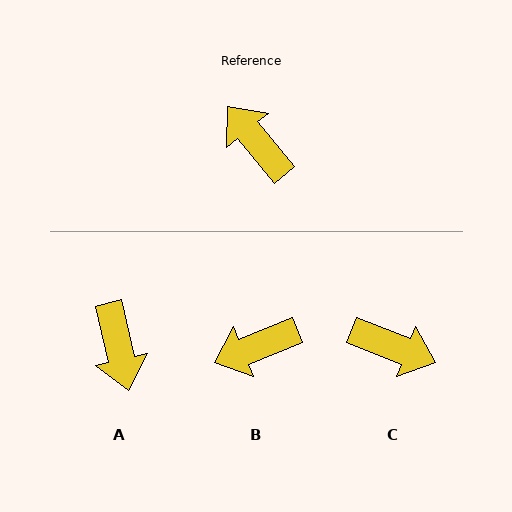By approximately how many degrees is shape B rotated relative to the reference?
Approximately 72 degrees counter-clockwise.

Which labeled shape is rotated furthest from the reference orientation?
A, about 154 degrees away.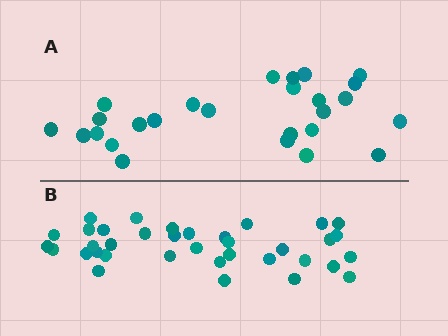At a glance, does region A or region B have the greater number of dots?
Region B (the bottom region) has more dots.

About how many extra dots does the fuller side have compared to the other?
Region B has roughly 10 or so more dots than region A.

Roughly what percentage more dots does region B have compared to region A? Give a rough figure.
About 40% more.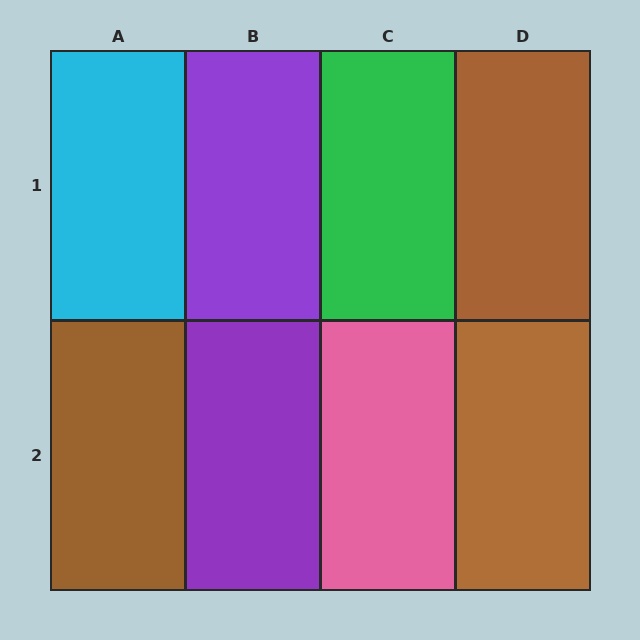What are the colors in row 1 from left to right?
Cyan, purple, green, brown.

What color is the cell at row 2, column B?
Purple.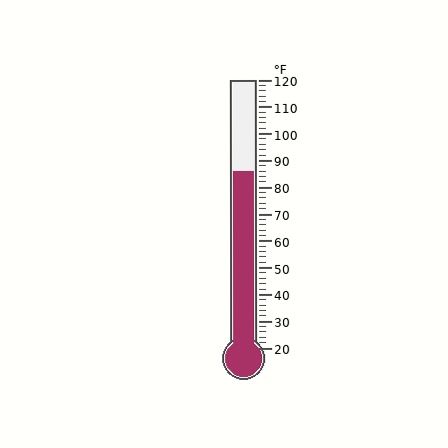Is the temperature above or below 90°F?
The temperature is below 90°F.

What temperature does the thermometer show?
The thermometer shows approximately 86°F.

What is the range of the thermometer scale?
The thermometer scale ranges from 20°F to 120°F.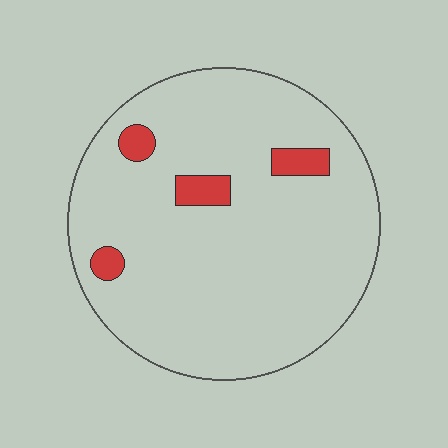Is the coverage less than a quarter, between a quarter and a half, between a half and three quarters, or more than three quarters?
Less than a quarter.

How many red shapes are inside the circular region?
4.